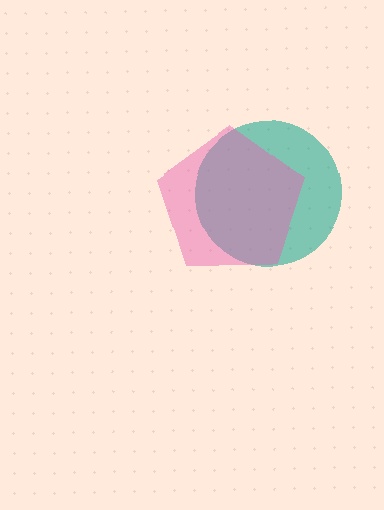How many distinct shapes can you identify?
There are 2 distinct shapes: a teal circle, a pink pentagon.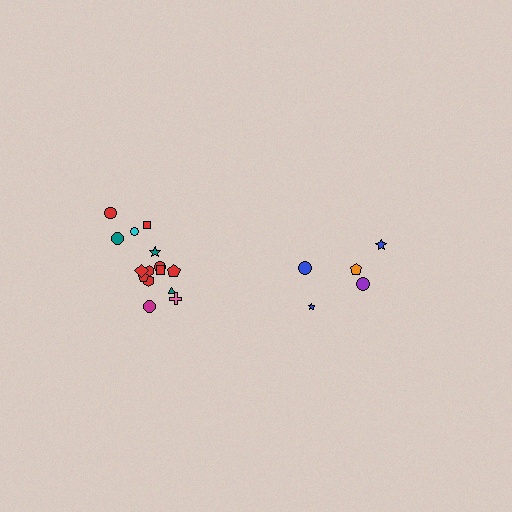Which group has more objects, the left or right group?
The left group.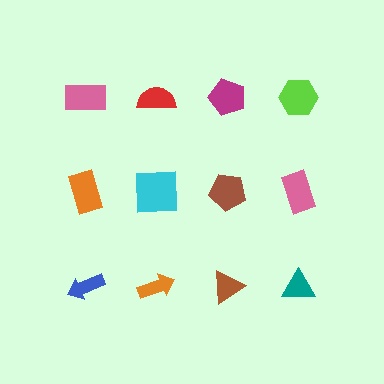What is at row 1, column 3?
A magenta pentagon.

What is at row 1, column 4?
A lime hexagon.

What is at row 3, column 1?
A blue arrow.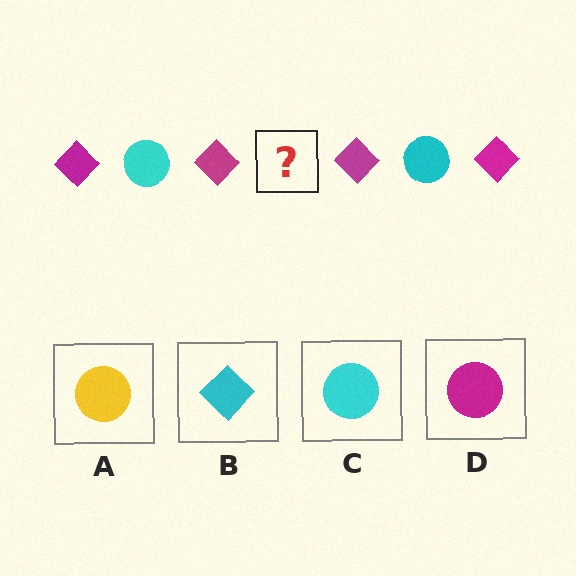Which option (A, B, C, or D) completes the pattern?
C.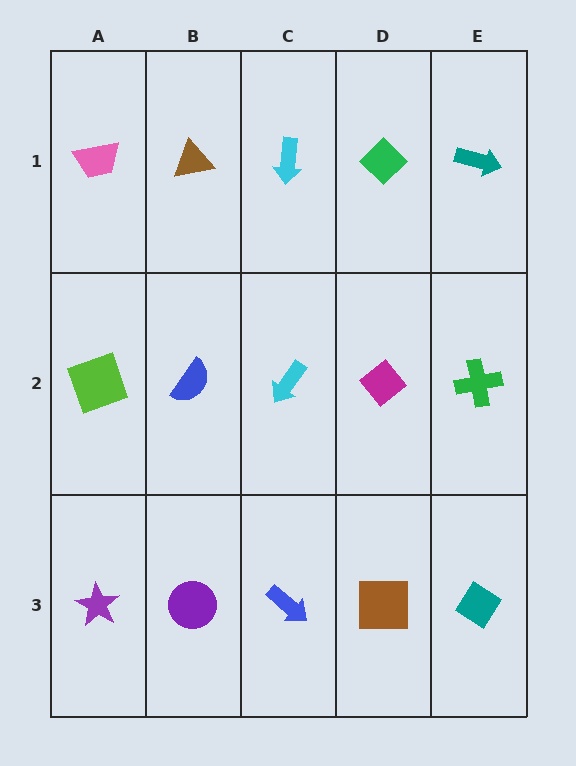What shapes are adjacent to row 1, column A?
A lime square (row 2, column A), a brown triangle (row 1, column B).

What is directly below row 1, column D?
A magenta diamond.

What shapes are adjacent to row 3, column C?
A cyan arrow (row 2, column C), a purple circle (row 3, column B), a brown square (row 3, column D).